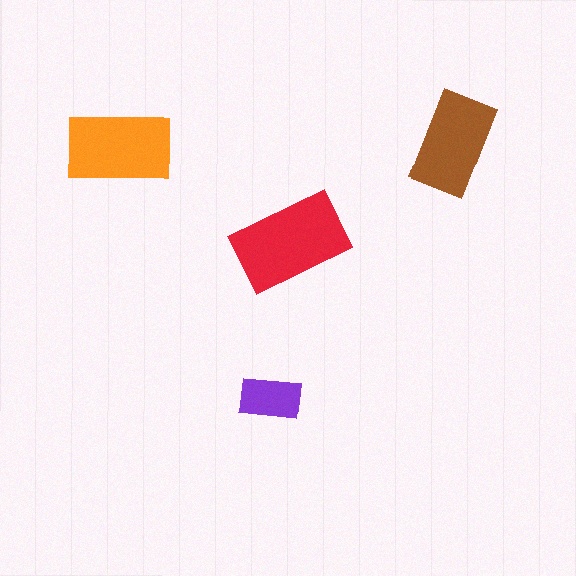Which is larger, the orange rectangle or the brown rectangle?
The orange one.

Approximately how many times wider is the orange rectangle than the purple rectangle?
About 1.5 times wider.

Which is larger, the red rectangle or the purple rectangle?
The red one.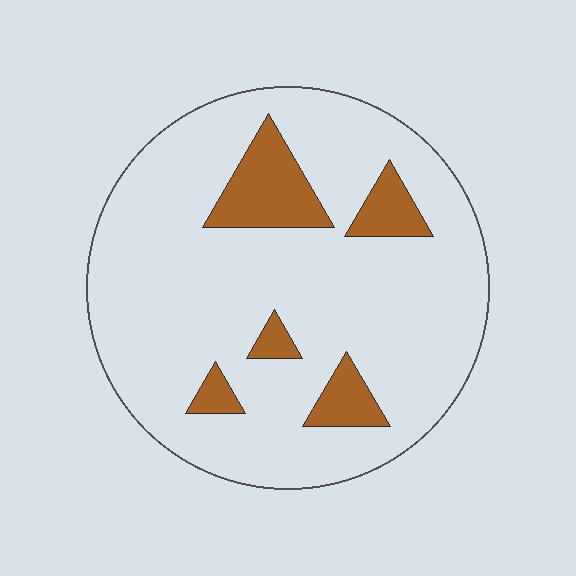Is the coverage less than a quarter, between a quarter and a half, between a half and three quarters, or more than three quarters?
Less than a quarter.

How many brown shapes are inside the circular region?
5.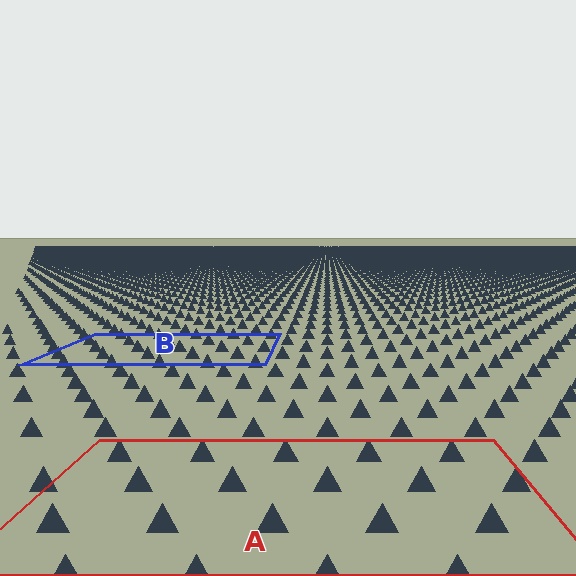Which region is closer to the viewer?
Region A is closer. The texture elements there are larger and more spread out.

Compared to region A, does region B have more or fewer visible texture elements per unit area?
Region B has more texture elements per unit area — they are packed more densely because it is farther away.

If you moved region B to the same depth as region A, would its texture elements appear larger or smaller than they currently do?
They would appear larger. At a closer depth, the same texture elements are projected at a bigger on-screen size.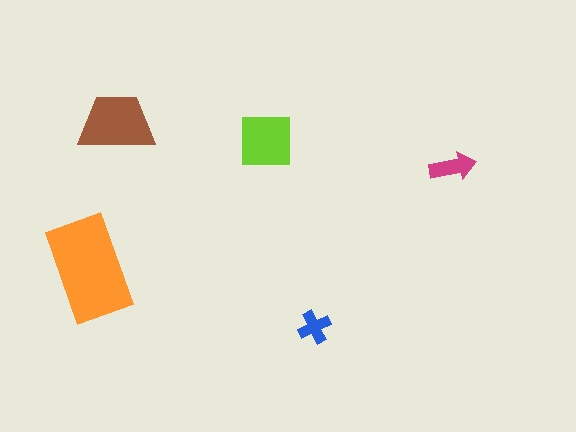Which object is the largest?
The orange rectangle.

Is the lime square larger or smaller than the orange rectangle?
Smaller.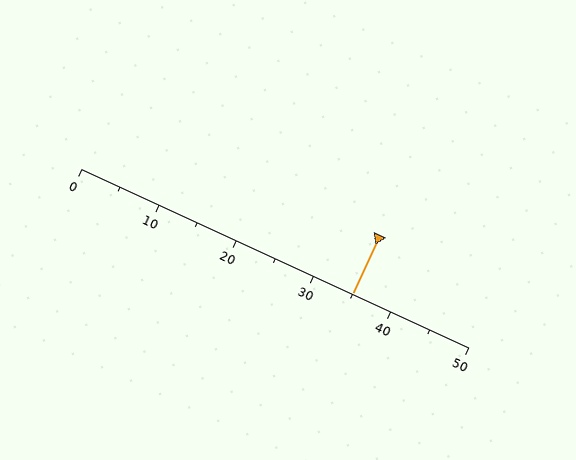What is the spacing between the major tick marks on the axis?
The major ticks are spaced 10 apart.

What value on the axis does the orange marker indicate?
The marker indicates approximately 35.